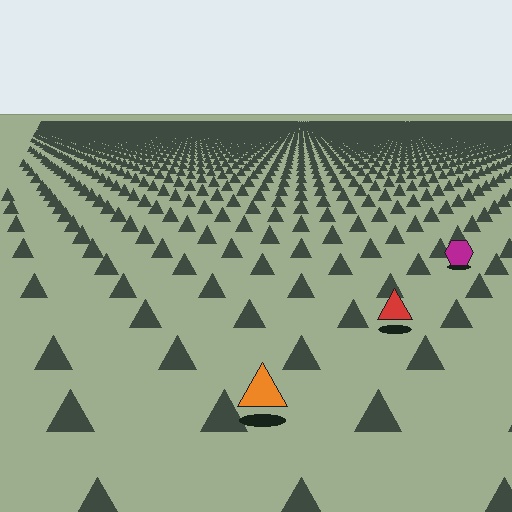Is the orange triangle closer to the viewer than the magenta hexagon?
Yes. The orange triangle is closer — you can tell from the texture gradient: the ground texture is coarser near it.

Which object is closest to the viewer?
The orange triangle is closest. The texture marks near it are larger and more spread out.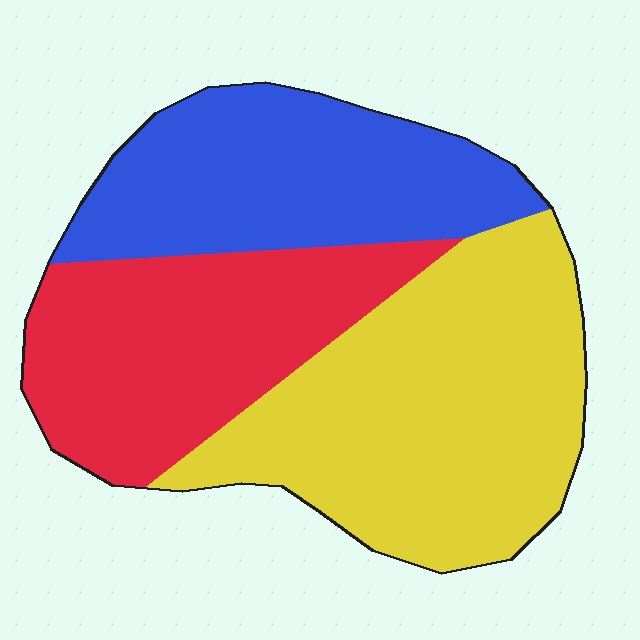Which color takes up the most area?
Yellow, at roughly 40%.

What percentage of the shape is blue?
Blue takes up about one quarter (1/4) of the shape.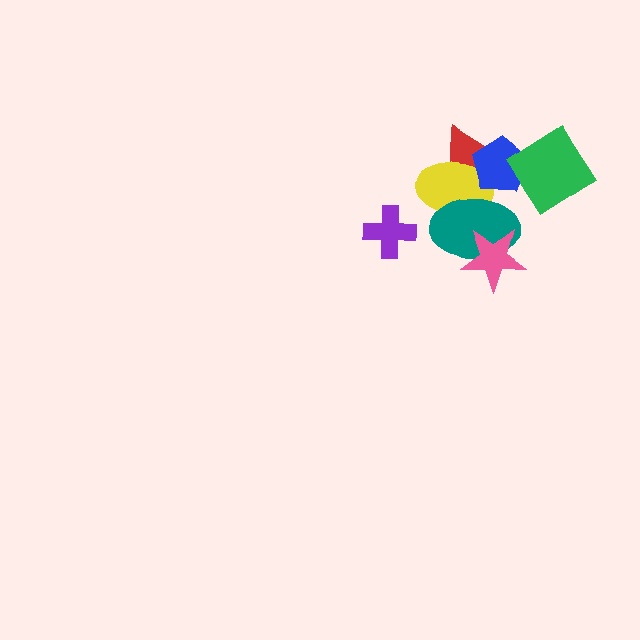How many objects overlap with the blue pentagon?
4 objects overlap with the blue pentagon.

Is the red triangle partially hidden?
Yes, it is partially covered by another shape.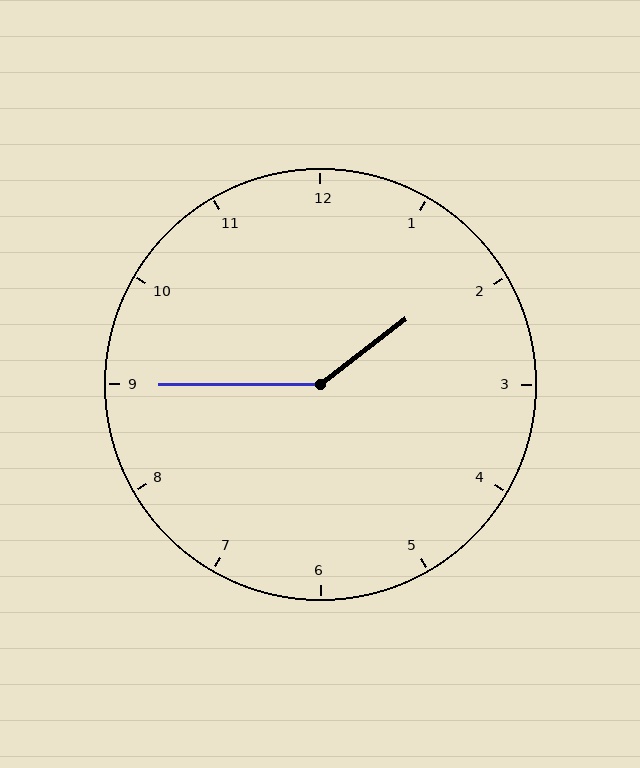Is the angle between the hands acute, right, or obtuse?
It is obtuse.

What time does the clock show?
1:45.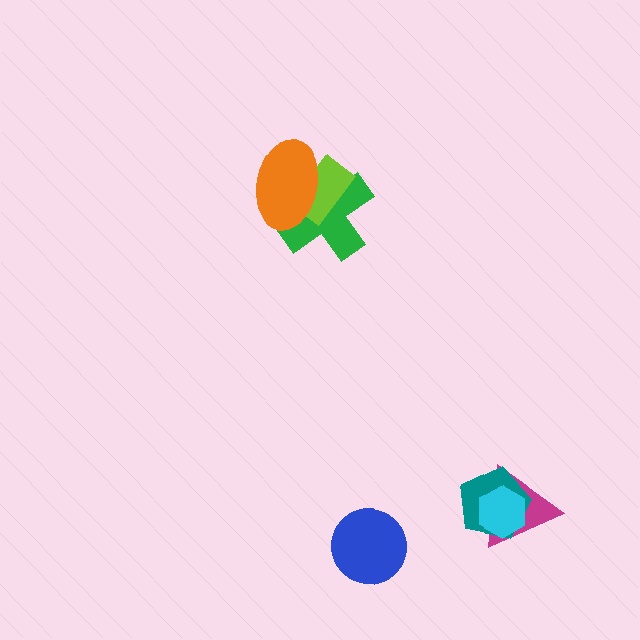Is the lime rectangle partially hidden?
Yes, it is partially covered by another shape.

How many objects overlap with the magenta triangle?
2 objects overlap with the magenta triangle.